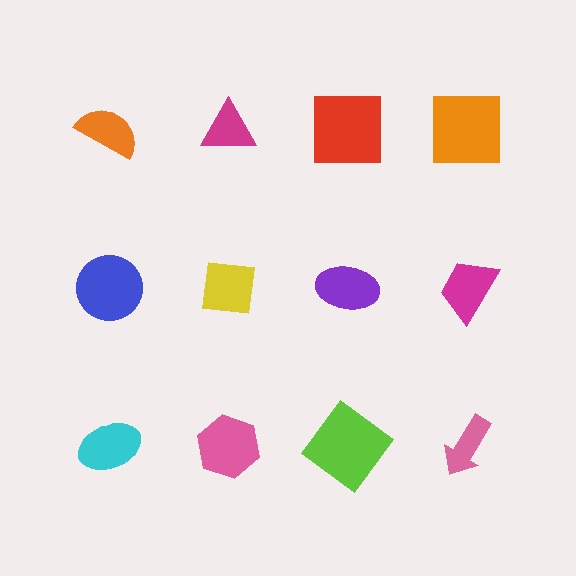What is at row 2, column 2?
A yellow square.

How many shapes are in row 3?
4 shapes.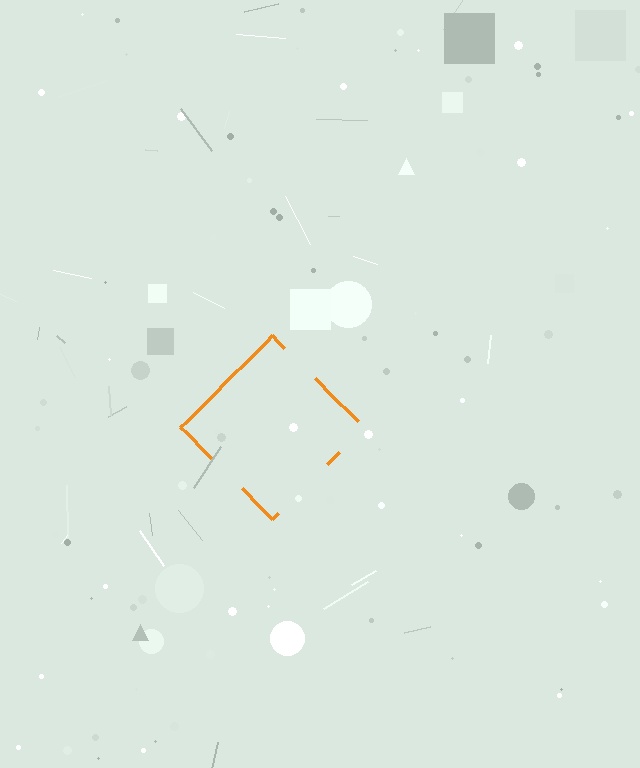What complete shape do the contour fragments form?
The contour fragments form a diamond.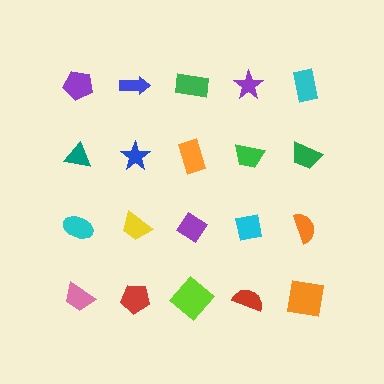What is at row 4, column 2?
A red pentagon.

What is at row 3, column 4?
A cyan square.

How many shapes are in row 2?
5 shapes.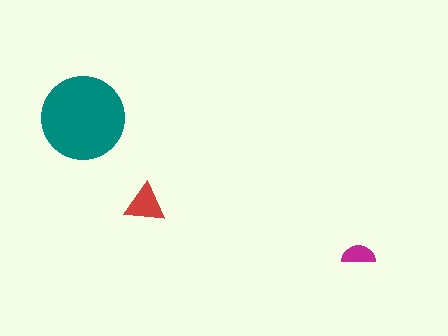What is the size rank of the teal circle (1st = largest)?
1st.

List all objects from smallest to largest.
The magenta semicircle, the red triangle, the teal circle.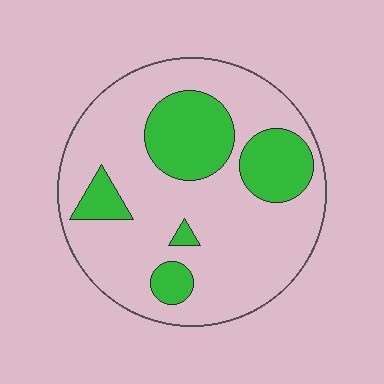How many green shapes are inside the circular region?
5.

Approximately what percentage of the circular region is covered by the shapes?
Approximately 25%.